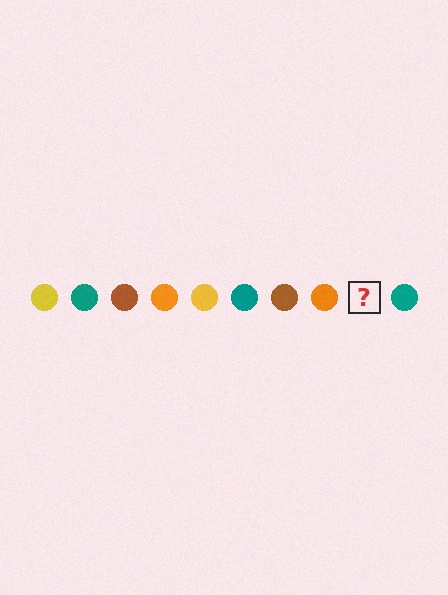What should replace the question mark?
The question mark should be replaced with a yellow circle.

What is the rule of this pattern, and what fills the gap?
The rule is that the pattern cycles through yellow, teal, brown, orange circles. The gap should be filled with a yellow circle.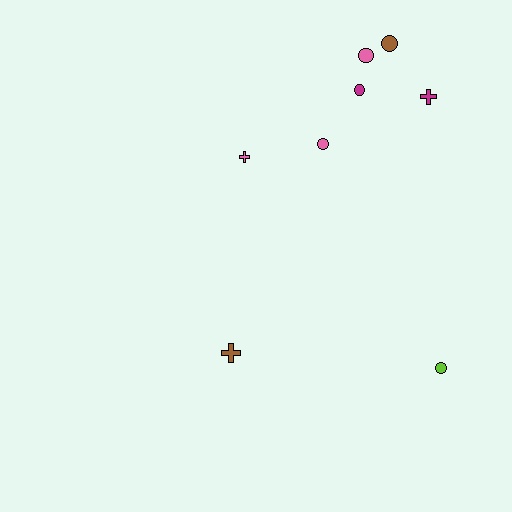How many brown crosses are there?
There is 1 brown cross.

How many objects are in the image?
There are 8 objects.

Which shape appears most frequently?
Circle, with 5 objects.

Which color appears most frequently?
Pink, with 3 objects.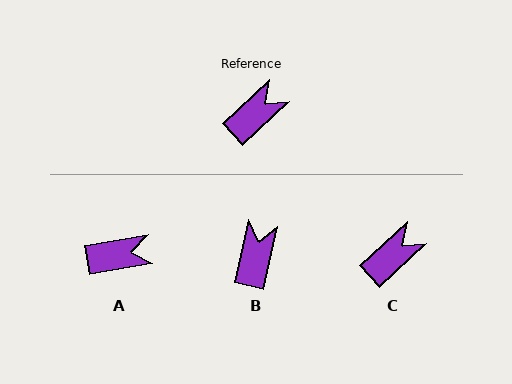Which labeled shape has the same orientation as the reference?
C.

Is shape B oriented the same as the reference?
No, it is off by about 35 degrees.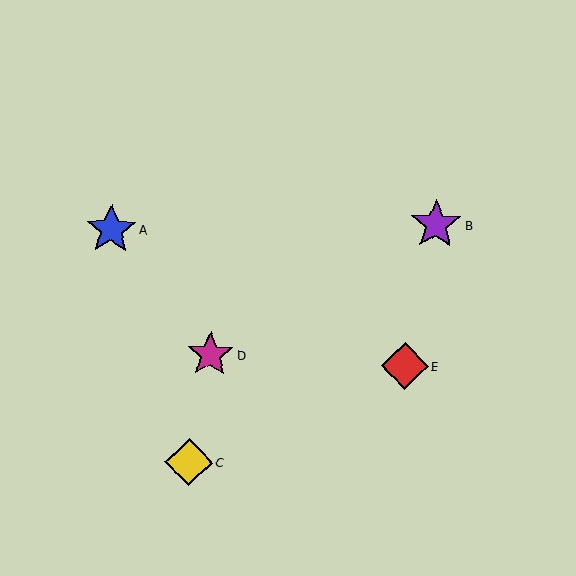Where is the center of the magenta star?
The center of the magenta star is at (210, 354).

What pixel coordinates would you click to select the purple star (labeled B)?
Click at (436, 224) to select the purple star B.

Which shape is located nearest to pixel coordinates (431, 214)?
The purple star (labeled B) at (436, 224) is nearest to that location.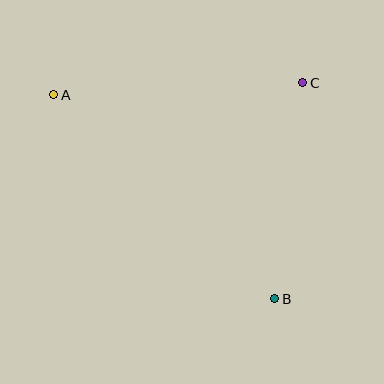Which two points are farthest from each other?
Points A and B are farthest from each other.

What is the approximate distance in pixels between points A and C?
The distance between A and C is approximately 249 pixels.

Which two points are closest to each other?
Points B and C are closest to each other.